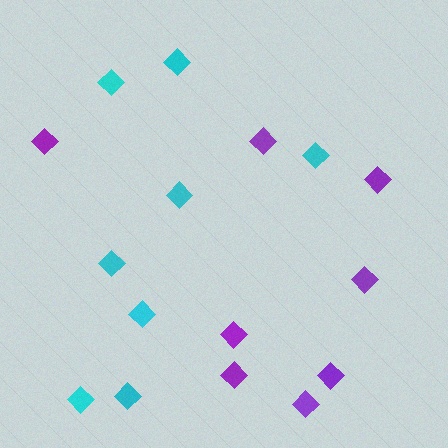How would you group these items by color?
There are 2 groups: one group of cyan diamonds (8) and one group of purple diamonds (8).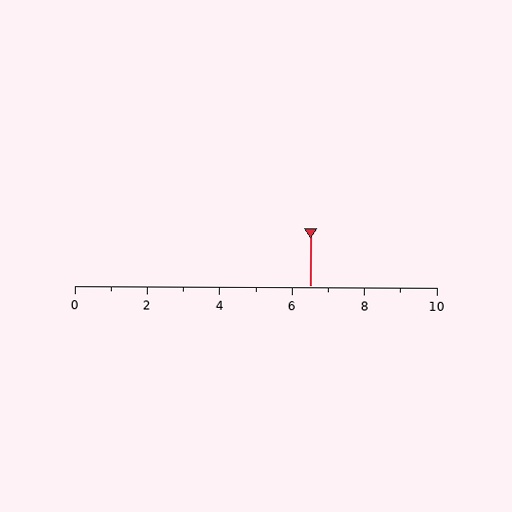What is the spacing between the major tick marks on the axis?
The major ticks are spaced 2 apart.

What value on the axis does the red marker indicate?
The marker indicates approximately 6.5.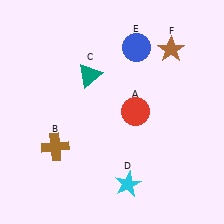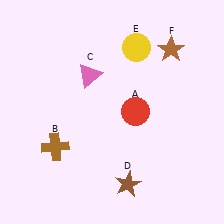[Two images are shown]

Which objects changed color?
C changed from teal to pink. D changed from cyan to brown. E changed from blue to yellow.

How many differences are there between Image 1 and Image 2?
There are 3 differences between the two images.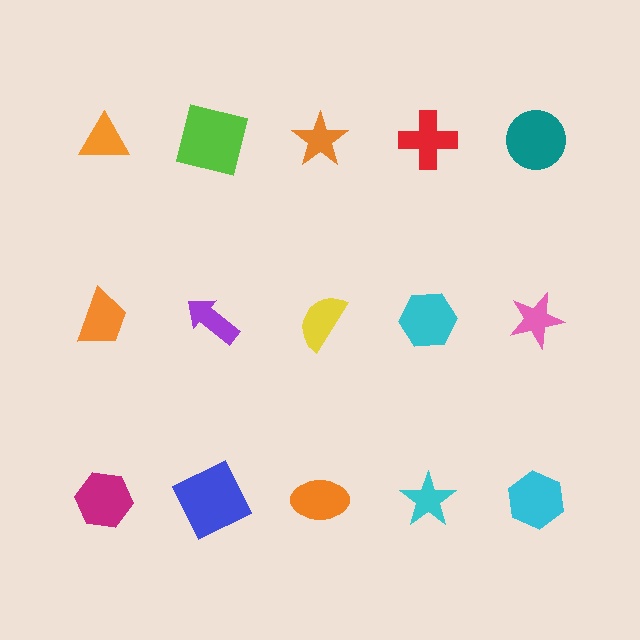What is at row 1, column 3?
An orange star.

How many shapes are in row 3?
5 shapes.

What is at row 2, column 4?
A cyan hexagon.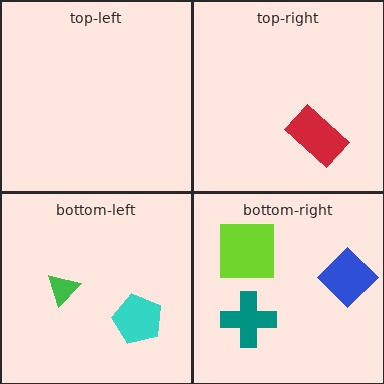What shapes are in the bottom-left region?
The cyan pentagon, the green triangle.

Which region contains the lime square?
The bottom-right region.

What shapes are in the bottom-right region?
The lime square, the blue diamond, the teal cross.